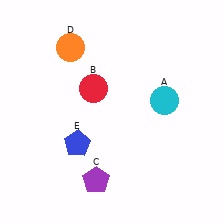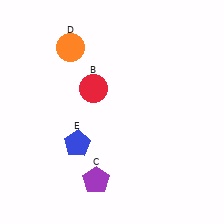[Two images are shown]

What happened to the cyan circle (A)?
The cyan circle (A) was removed in Image 2. It was in the top-right area of Image 1.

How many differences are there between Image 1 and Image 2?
There is 1 difference between the two images.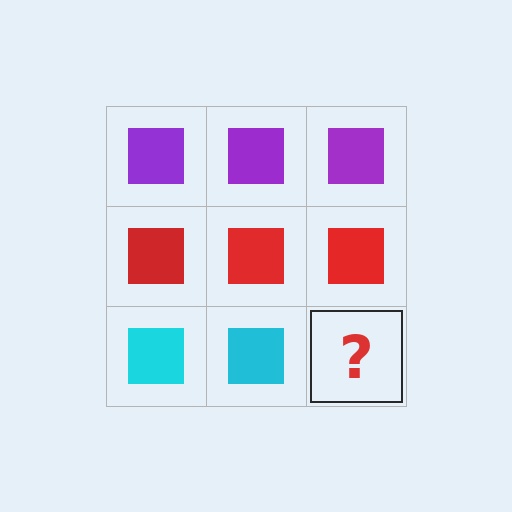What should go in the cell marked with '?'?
The missing cell should contain a cyan square.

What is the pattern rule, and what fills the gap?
The rule is that each row has a consistent color. The gap should be filled with a cyan square.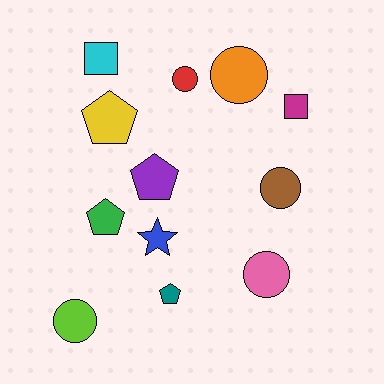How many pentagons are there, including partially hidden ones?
There are 4 pentagons.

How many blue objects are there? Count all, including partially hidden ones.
There is 1 blue object.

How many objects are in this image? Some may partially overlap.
There are 12 objects.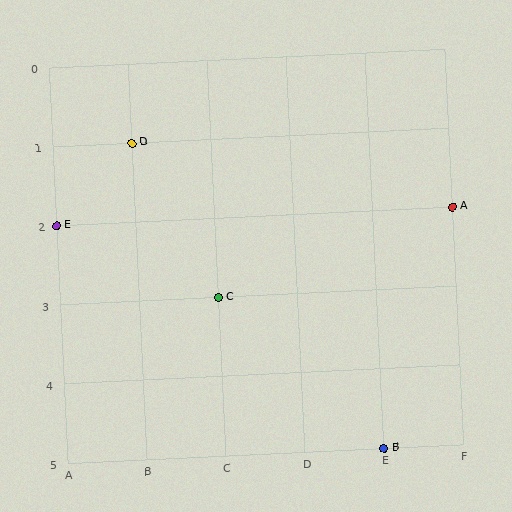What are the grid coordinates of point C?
Point C is at grid coordinates (C, 3).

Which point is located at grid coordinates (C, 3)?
Point C is at (C, 3).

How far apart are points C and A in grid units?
Points C and A are 3 columns and 1 row apart (about 3.2 grid units diagonally).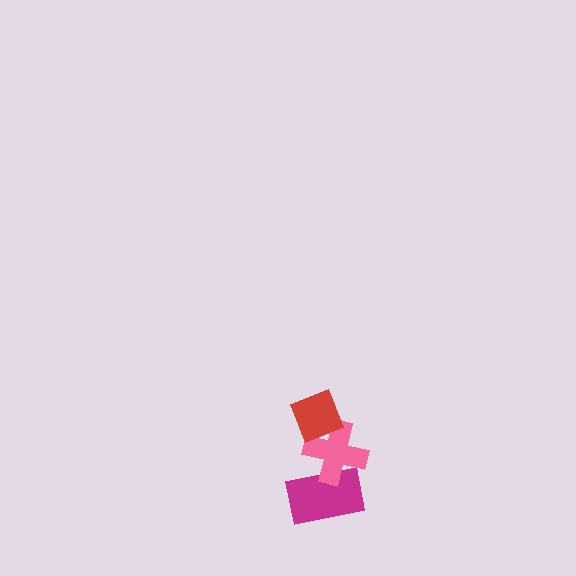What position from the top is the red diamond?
The red diamond is 1st from the top.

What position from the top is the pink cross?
The pink cross is 2nd from the top.